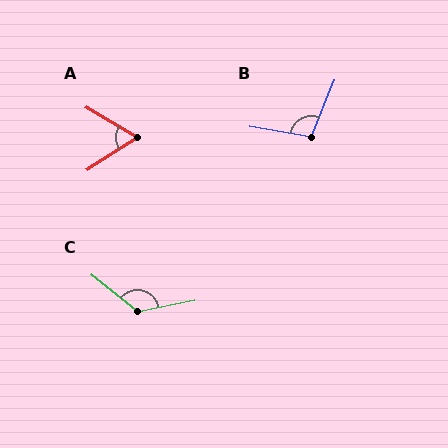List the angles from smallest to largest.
A (63°), B (102°), C (129°).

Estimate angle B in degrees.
Approximately 102 degrees.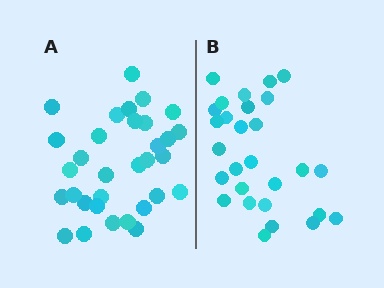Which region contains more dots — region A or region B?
Region A (the left region) has more dots.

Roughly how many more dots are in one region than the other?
Region A has about 4 more dots than region B.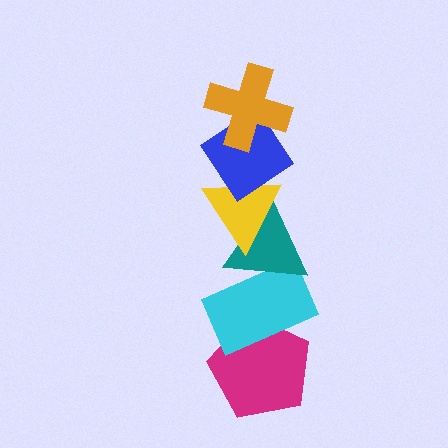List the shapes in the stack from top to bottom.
From top to bottom: the orange cross, the blue diamond, the yellow triangle, the teal triangle, the cyan rectangle, the magenta pentagon.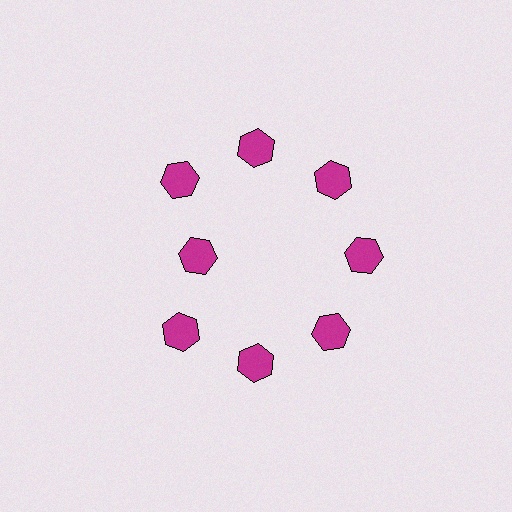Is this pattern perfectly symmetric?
No. The 8 magenta hexagons are arranged in a ring, but one element near the 9 o'clock position is pulled inward toward the center, breaking the 8-fold rotational symmetry.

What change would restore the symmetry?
The symmetry would be restored by moving it outward, back onto the ring so that all 8 hexagons sit at equal angles and equal distance from the center.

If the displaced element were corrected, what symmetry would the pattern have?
It would have 8-fold rotational symmetry — the pattern would map onto itself every 45 degrees.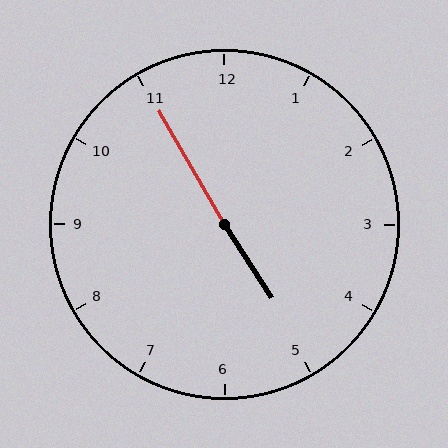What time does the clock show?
4:55.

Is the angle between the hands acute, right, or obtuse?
It is obtuse.